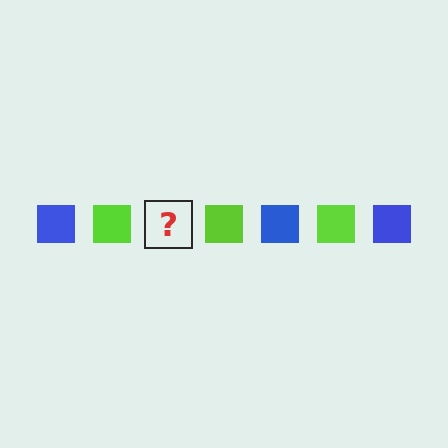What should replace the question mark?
The question mark should be replaced with a blue square.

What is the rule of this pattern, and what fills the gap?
The rule is that the pattern cycles through blue, lime squares. The gap should be filled with a blue square.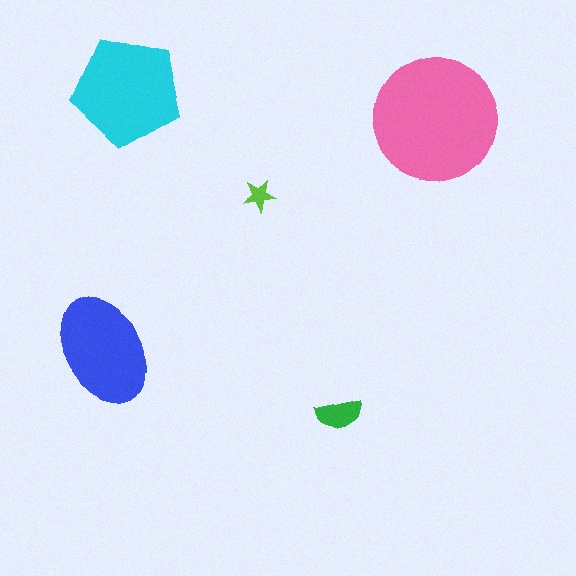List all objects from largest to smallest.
The pink circle, the cyan pentagon, the blue ellipse, the green semicircle, the lime star.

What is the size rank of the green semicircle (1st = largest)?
4th.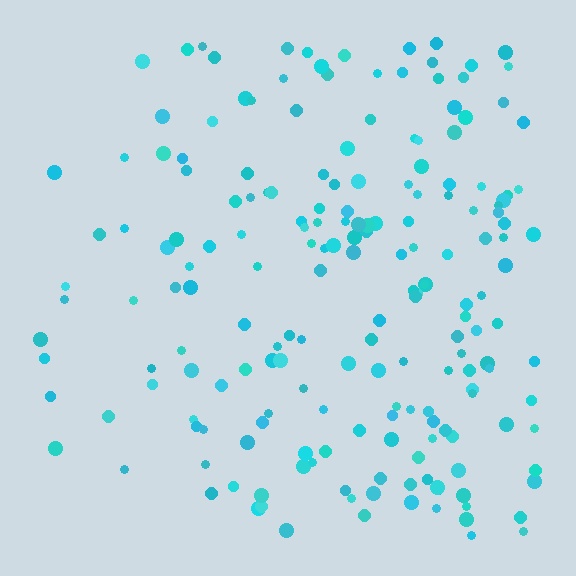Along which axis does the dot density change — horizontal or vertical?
Horizontal.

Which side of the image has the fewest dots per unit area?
The left.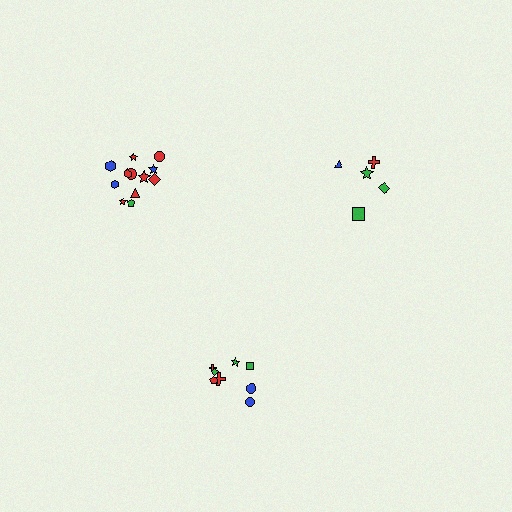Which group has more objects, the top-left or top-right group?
The top-left group.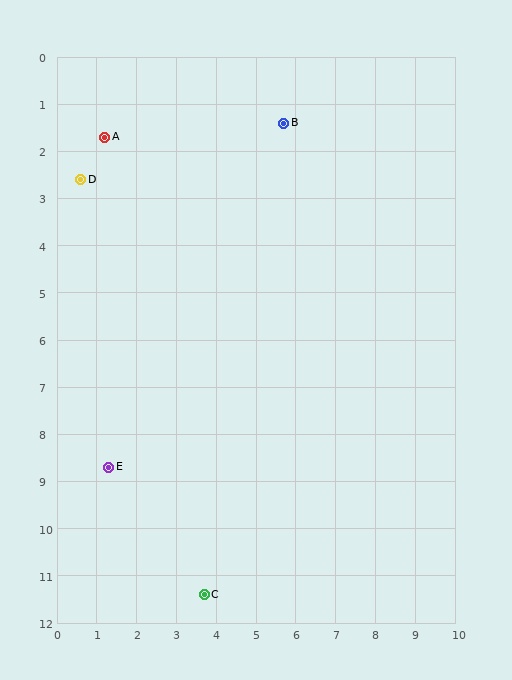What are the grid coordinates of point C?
Point C is at approximately (3.7, 11.4).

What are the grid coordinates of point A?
Point A is at approximately (1.2, 1.7).